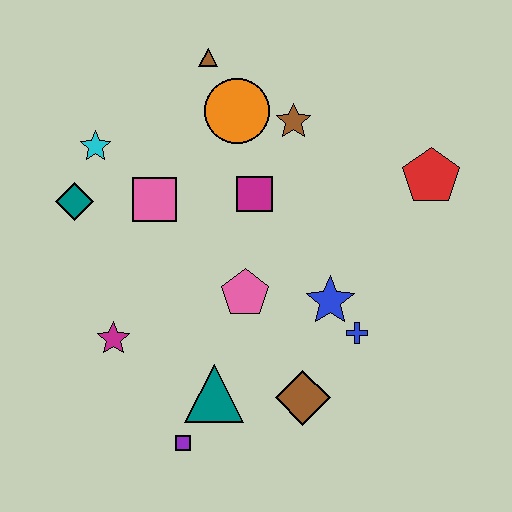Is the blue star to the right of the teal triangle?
Yes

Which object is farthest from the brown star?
The purple square is farthest from the brown star.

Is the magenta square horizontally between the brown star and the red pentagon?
No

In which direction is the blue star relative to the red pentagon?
The blue star is below the red pentagon.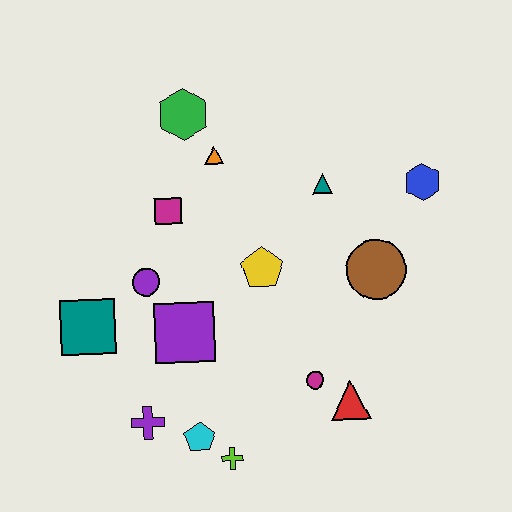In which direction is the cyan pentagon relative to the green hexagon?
The cyan pentagon is below the green hexagon.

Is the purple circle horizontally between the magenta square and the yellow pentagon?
No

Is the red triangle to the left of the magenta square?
No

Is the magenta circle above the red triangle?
Yes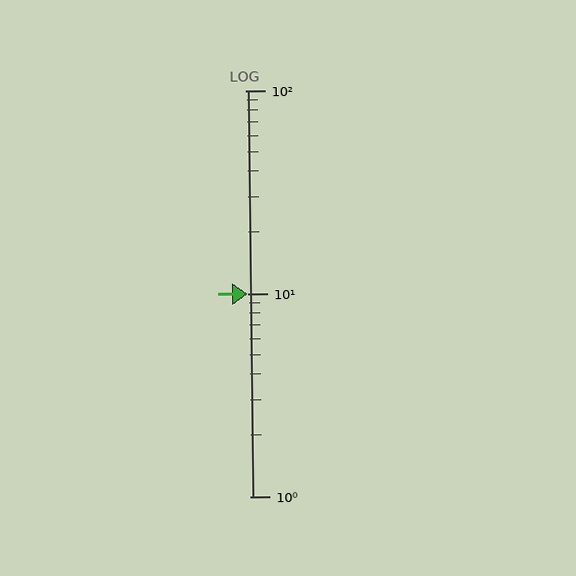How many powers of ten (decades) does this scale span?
The scale spans 2 decades, from 1 to 100.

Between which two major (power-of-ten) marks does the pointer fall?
The pointer is between 10 and 100.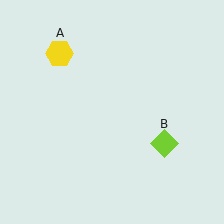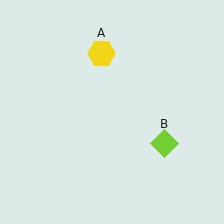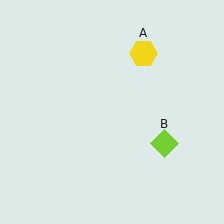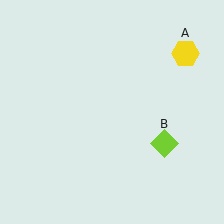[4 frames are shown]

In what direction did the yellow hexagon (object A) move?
The yellow hexagon (object A) moved right.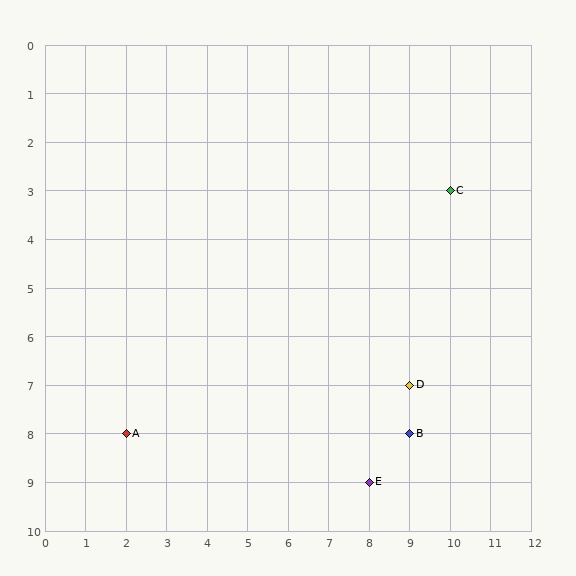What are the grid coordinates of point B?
Point B is at grid coordinates (9, 8).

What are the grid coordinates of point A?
Point A is at grid coordinates (2, 8).